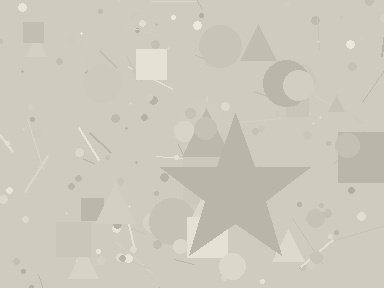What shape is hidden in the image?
A star is hidden in the image.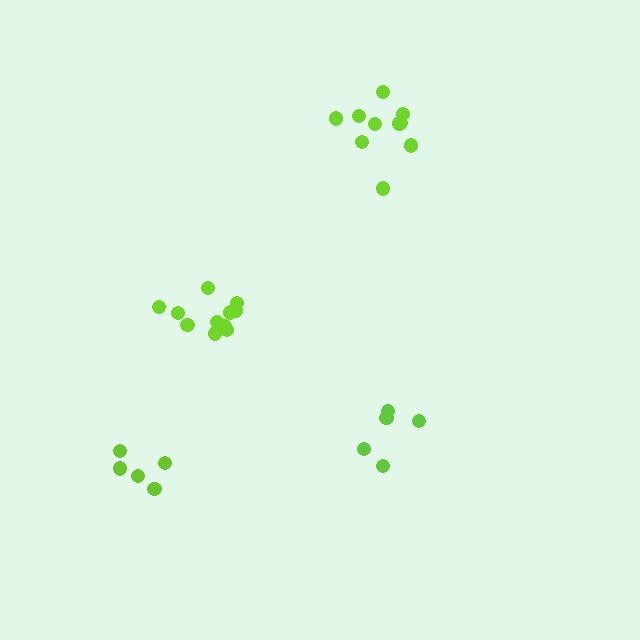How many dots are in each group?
Group 1: 11 dots, Group 2: 10 dots, Group 3: 5 dots, Group 4: 5 dots (31 total).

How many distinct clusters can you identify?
There are 4 distinct clusters.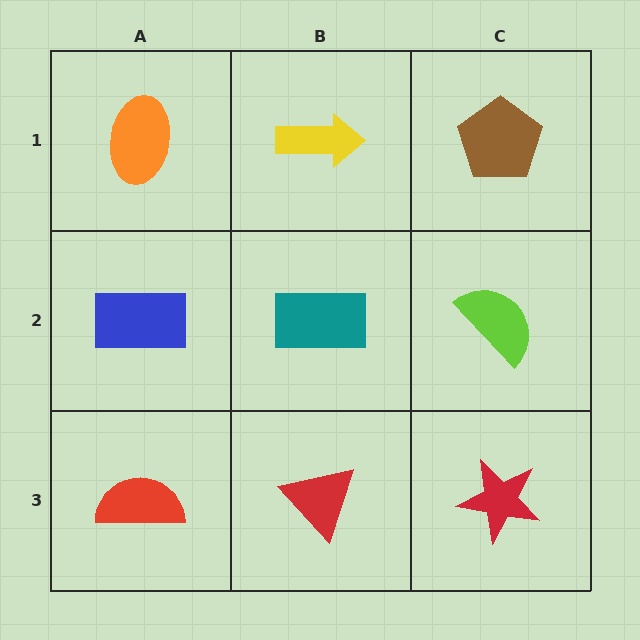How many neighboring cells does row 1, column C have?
2.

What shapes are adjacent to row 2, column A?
An orange ellipse (row 1, column A), a red semicircle (row 3, column A), a teal rectangle (row 2, column B).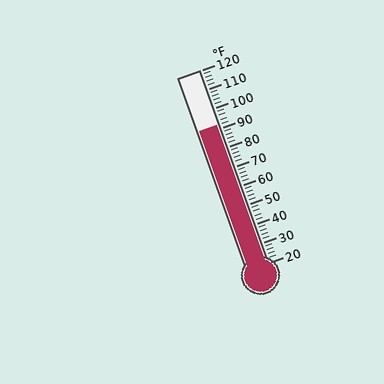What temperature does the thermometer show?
The thermometer shows approximately 92°F.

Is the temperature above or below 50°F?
The temperature is above 50°F.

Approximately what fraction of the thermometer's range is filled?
The thermometer is filled to approximately 70% of its range.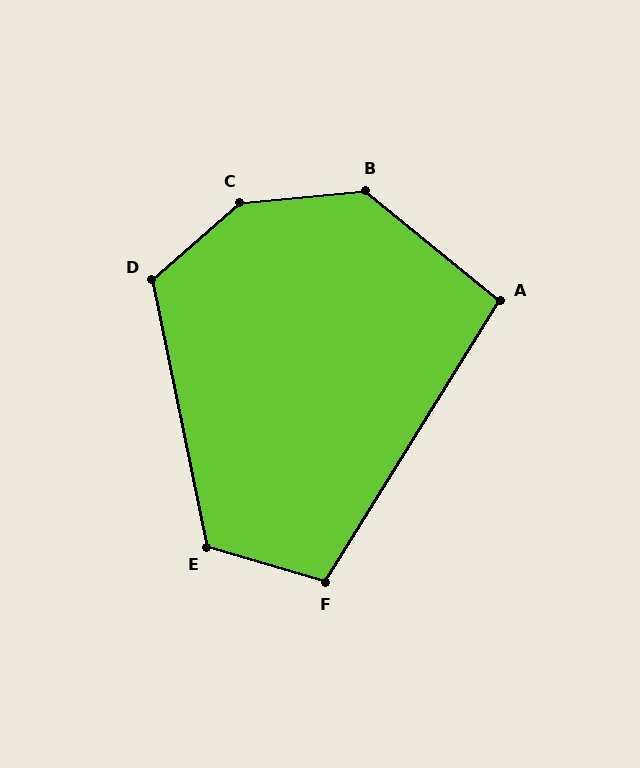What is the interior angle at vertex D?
Approximately 119 degrees (obtuse).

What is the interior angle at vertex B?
Approximately 135 degrees (obtuse).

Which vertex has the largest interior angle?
C, at approximately 144 degrees.